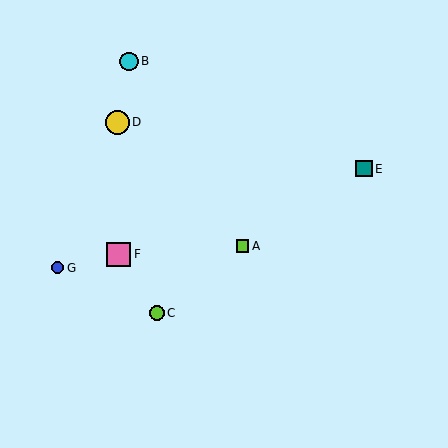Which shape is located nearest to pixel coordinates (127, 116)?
The yellow circle (labeled D) at (117, 122) is nearest to that location.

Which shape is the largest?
The pink square (labeled F) is the largest.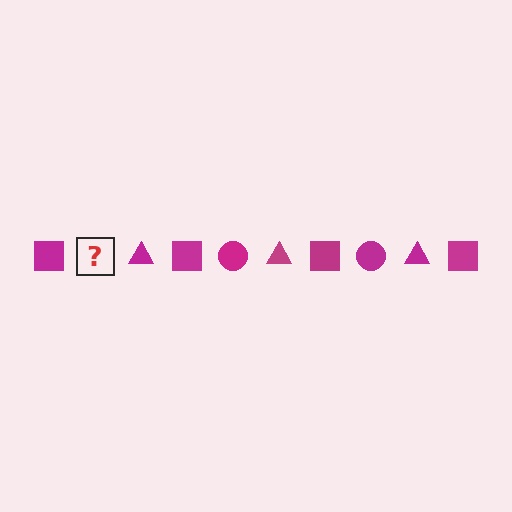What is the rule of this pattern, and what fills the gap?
The rule is that the pattern cycles through square, circle, triangle shapes in magenta. The gap should be filled with a magenta circle.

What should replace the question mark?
The question mark should be replaced with a magenta circle.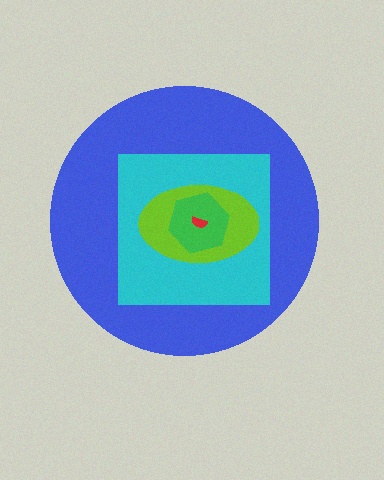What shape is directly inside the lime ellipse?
The green hexagon.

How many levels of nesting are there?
5.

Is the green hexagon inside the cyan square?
Yes.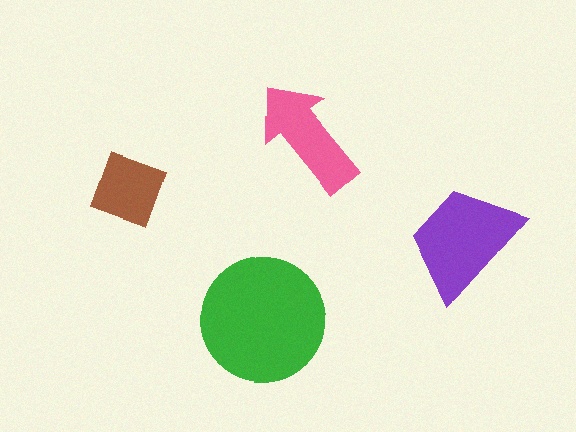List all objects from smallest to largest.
The brown square, the pink arrow, the purple trapezoid, the green circle.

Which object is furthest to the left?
The brown square is leftmost.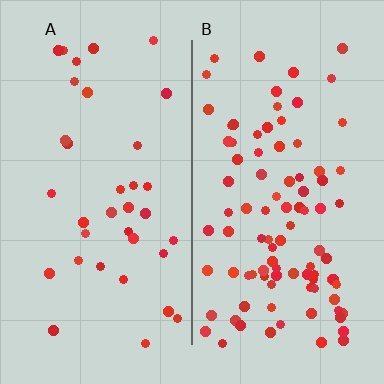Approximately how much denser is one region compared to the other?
Approximately 2.6× — region B over region A.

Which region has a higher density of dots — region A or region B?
B (the right).